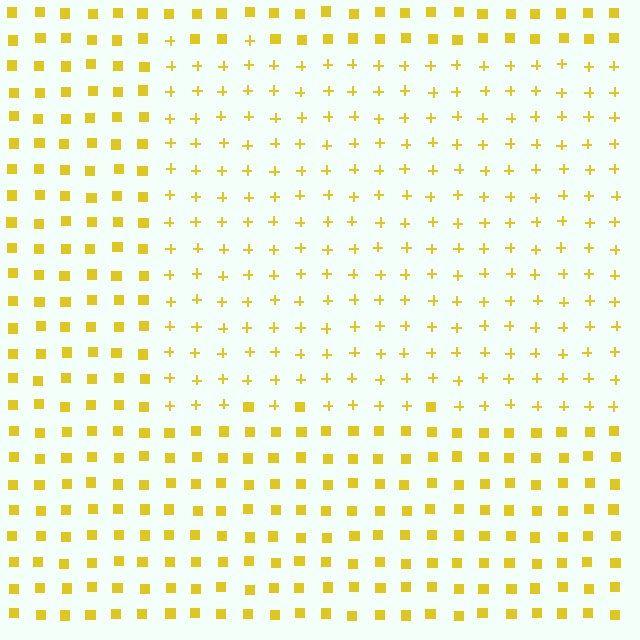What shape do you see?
I see a rectangle.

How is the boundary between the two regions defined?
The boundary is defined by a change in element shape: plus signs inside vs. squares outside. All elements share the same color and spacing.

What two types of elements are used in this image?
The image uses plus signs inside the rectangle region and squares outside it.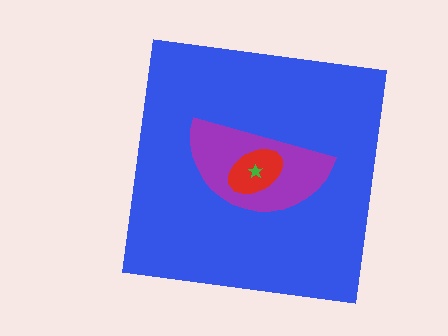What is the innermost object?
The green star.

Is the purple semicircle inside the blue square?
Yes.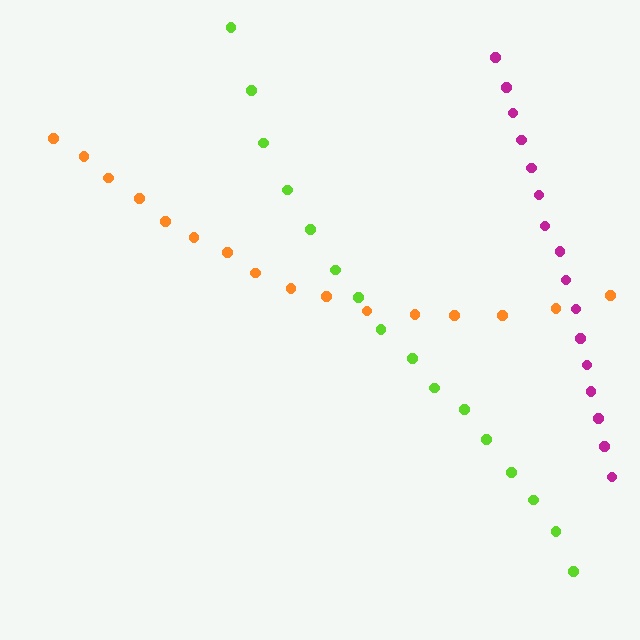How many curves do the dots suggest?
There are 3 distinct paths.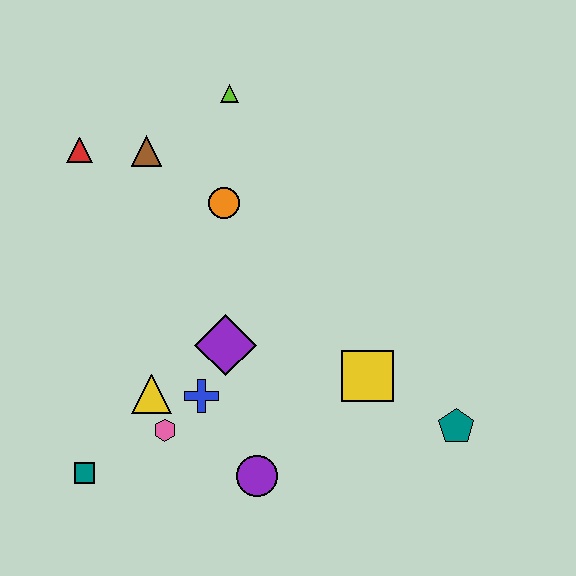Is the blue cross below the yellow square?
Yes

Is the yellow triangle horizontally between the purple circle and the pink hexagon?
No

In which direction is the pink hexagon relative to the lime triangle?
The pink hexagon is below the lime triangle.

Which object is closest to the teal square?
The pink hexagon is closest to the teal square.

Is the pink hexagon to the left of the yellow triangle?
No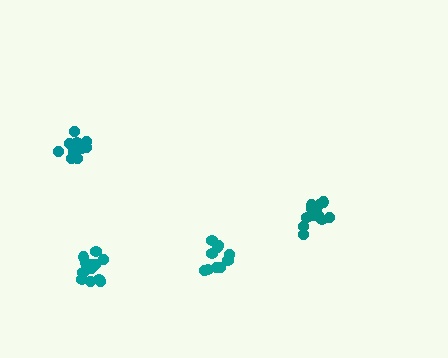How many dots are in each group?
Group 1: 13 dots, Group 2: 12 dots, Group 3: 10 dots, Group 4: 14 dots (49 total).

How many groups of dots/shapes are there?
There are 4 groups.